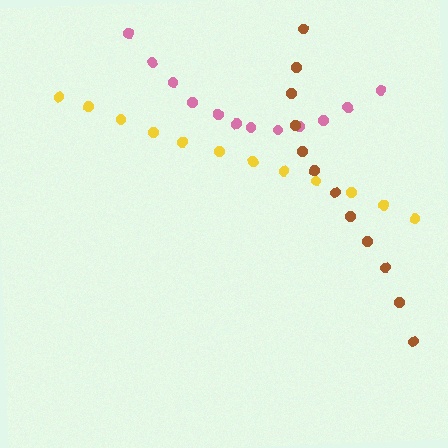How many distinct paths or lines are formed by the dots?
There are 3 distinct paths.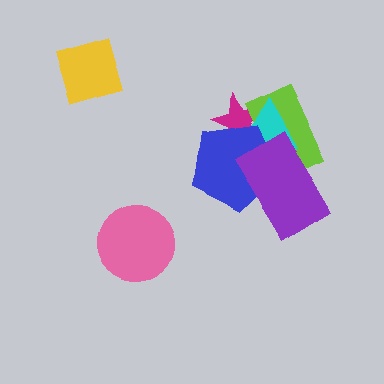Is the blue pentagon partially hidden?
Yes, it is partially covered by another shape.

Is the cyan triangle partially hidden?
Yes, it is partially covered by another shape.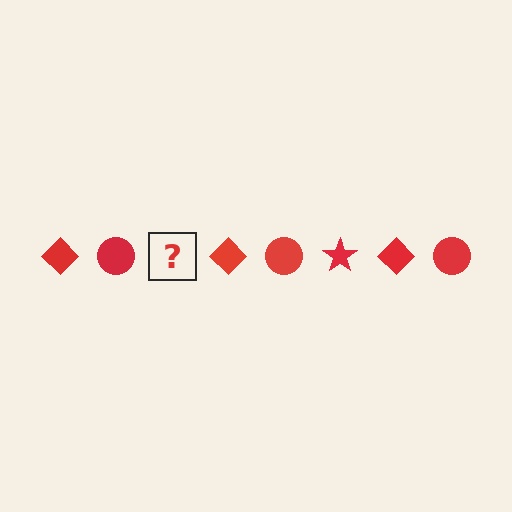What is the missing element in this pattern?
The missing element is a red star.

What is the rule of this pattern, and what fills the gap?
The rule is that the pattern cycles through diamond, circle, star shapes in red. The gap should be filled with a red star.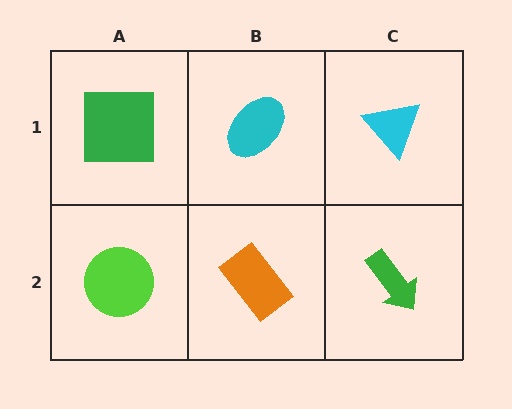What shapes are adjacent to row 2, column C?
A cyan triangle (row 1, column C), an orange rectangle (row 2, column B).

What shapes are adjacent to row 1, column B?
An orange rectangle (row 2, column B), a green square (row 1, column A), a cyan triangle (row 1, column C).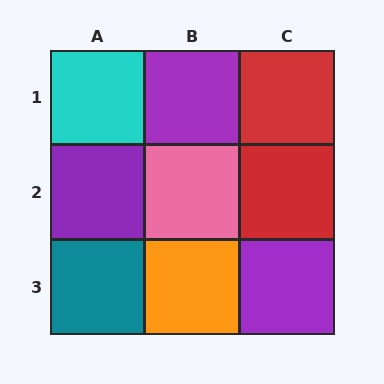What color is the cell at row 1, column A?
Cyan.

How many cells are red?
2 cells are red.